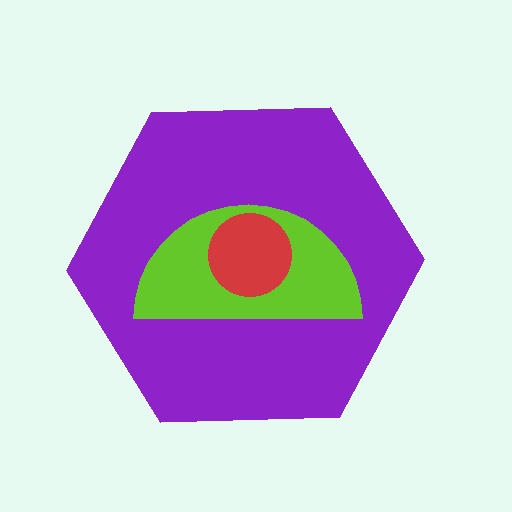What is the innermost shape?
The red circle.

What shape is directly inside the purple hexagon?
The lime semicircle.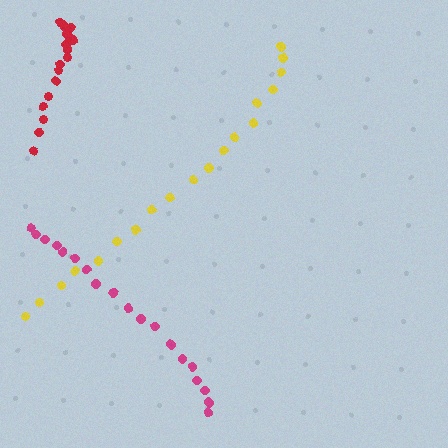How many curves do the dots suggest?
There are 3 distinct paths.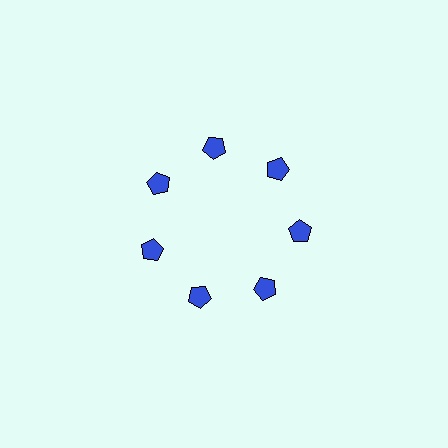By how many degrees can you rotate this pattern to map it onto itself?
The pattern maps onto itself every 51 degrees of rotation.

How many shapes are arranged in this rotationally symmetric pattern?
There are 7 shapes, arranged in 7 groups of 1.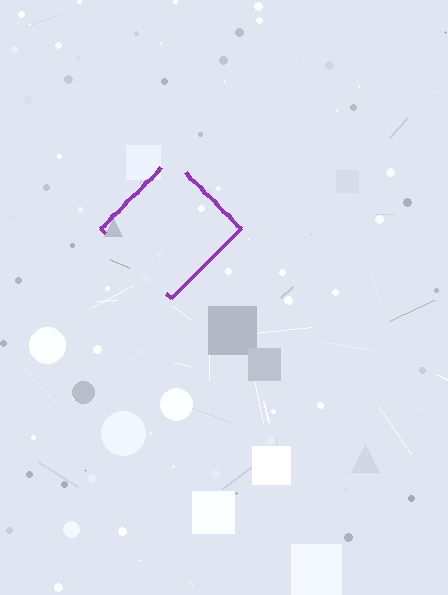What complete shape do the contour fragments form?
The contour fragments form a diamond.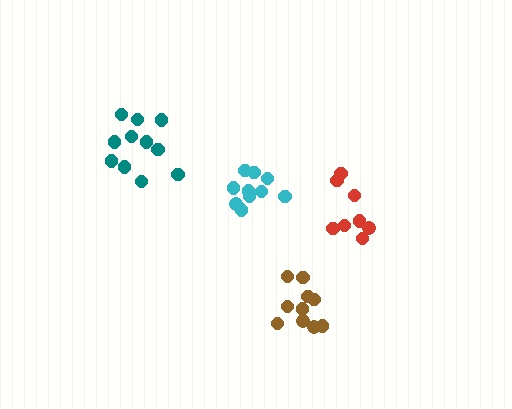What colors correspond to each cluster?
The clusters are colored: red, teal, cyan, brown.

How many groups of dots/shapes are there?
There are 4 groups.